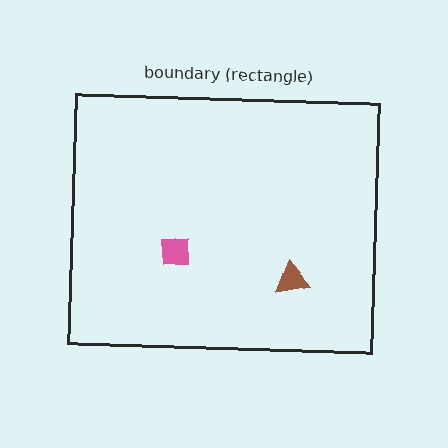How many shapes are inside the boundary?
2 inside, 0 outside.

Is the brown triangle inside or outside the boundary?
Inside.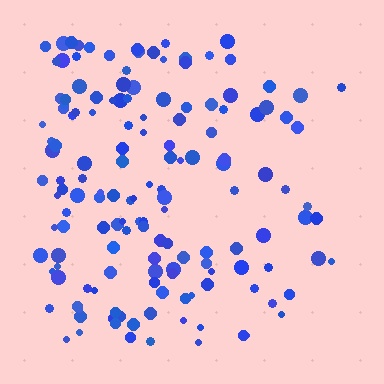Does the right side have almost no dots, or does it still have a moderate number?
Still a moderate number, just noticeably fewer than the left.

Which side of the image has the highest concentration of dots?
The left.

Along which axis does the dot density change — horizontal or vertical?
Horizontal.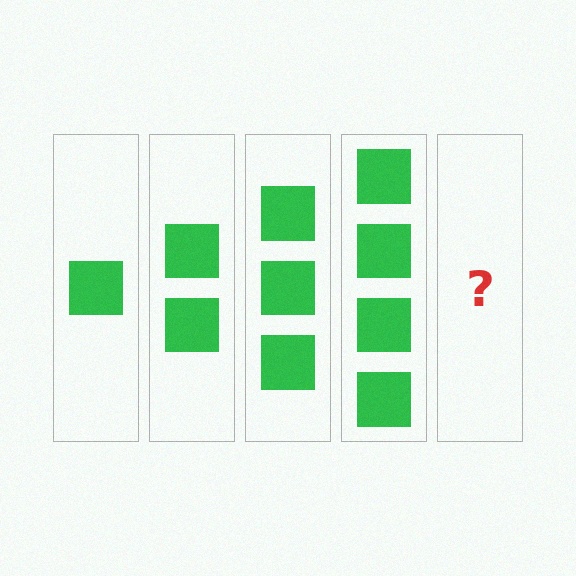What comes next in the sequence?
The next element should be 5 squares.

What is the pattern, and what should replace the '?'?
The pattern is that each step adds one more square. The '?' should be 5 squares.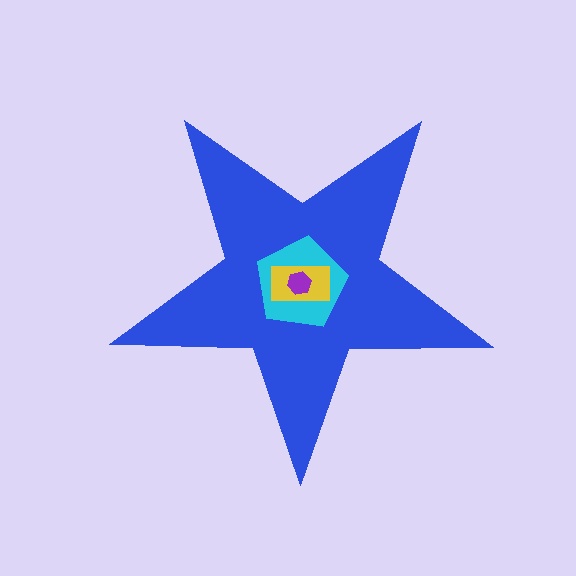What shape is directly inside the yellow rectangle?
The purple hexagon.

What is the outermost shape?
The blue star.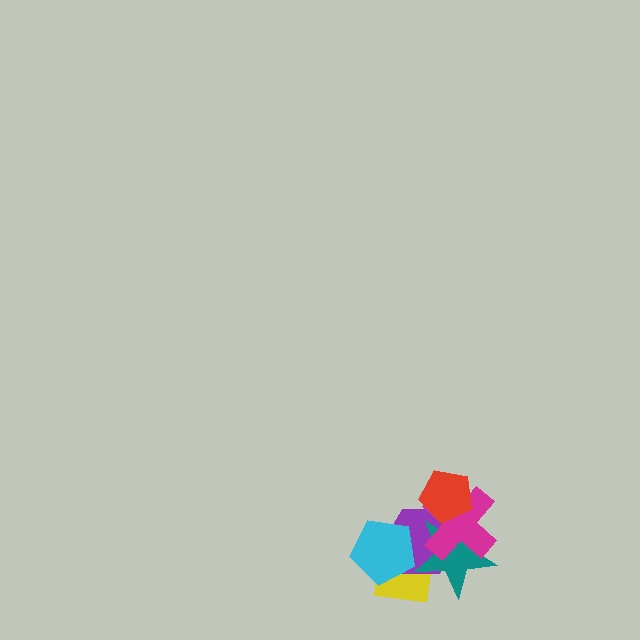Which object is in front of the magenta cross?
The red pentagon is in front of the magenta cross.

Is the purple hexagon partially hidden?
Yes, it is partially covered by another shape.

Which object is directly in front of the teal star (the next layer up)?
The magenta cross is directly in front of the teal star.